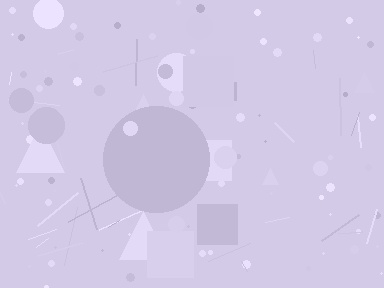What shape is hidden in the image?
A circle is hidden in the image.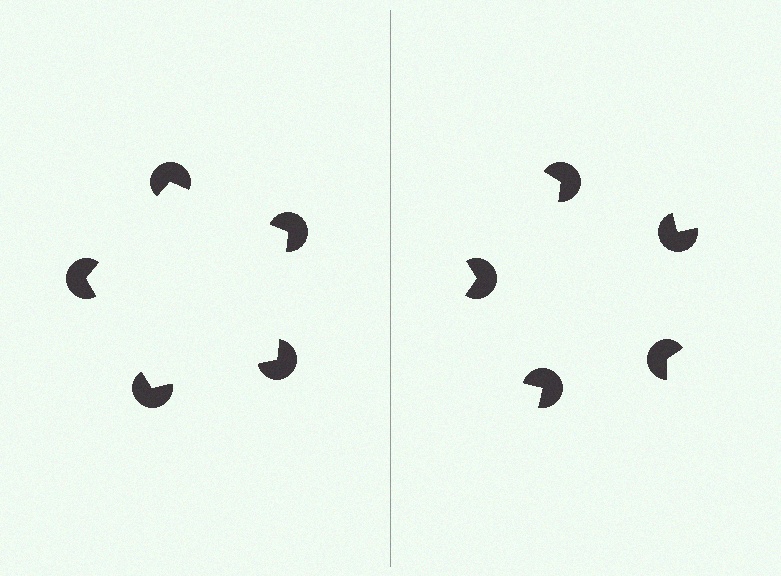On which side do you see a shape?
An illusory pentagon appears on the left side. On the right side the wedge cuts are rotated, so no coherent shape forms.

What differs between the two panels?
The pac-man discs are positioned identically on both sides; only the wedge orientations differ. On the left they align to a pentagon; on the right they are misaligned.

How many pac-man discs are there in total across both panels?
10 — 5 on each side.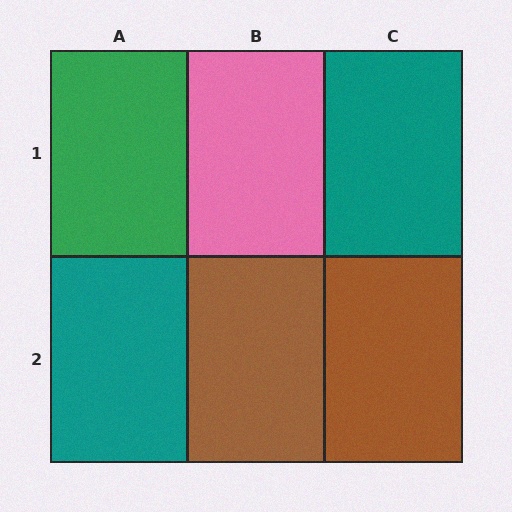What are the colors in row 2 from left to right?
Teal, brown, brown.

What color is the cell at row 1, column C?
Teal.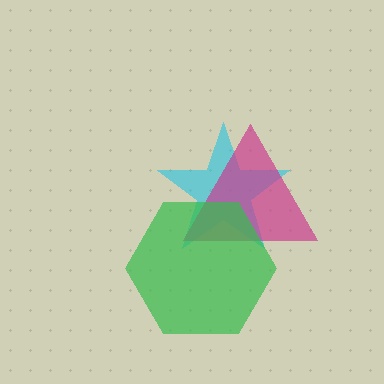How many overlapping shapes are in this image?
There are 3 overlapping shapes in the image.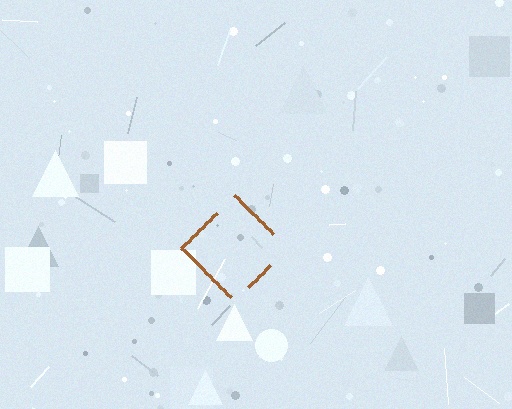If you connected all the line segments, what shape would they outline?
They would outline a diamond.